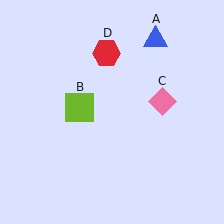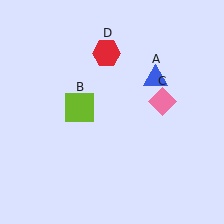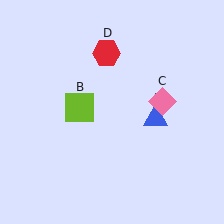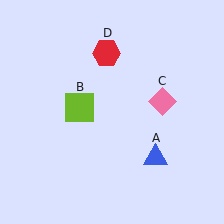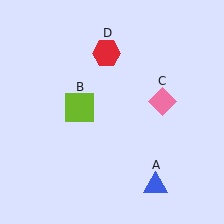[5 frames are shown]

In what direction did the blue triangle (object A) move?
The blue triangle (object A) moved down.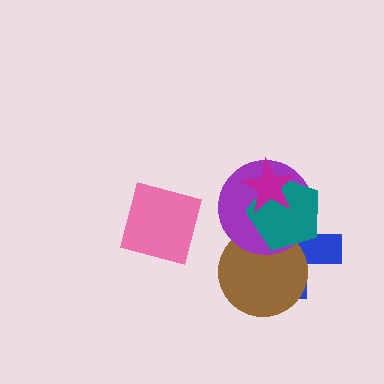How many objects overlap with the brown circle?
3 objects overlap with the brown circle.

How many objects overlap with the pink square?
0 objects overlap with the pink square.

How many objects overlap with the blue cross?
4 objects overlap with the blue cross.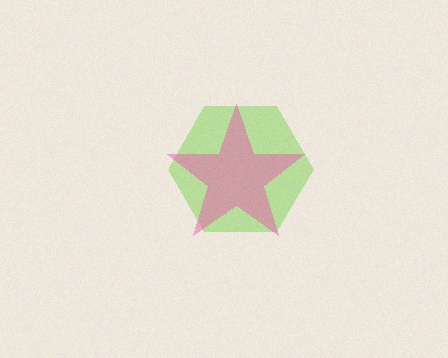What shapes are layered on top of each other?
The layered shapes are: a lime hexagon, a pink star.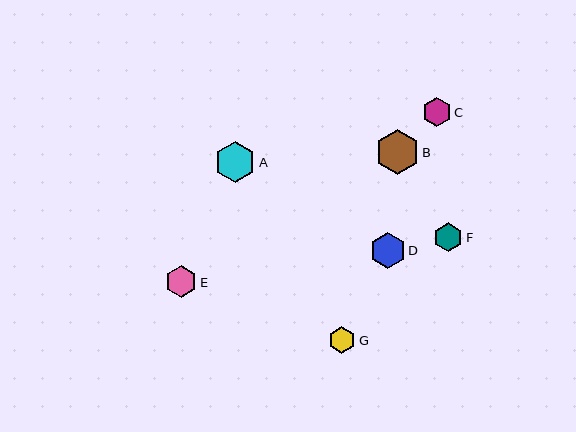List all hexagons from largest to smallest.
From largest to smallest: B, A, D, E, F, C, G.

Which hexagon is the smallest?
Hexagon G is the smallest with a size of approximately 27 pixels.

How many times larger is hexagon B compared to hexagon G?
Hexagon B is approximately 1.6 times the size of hexagon G.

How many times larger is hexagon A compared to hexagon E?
Hexagon A is approximately 1.3 times the size of hexagon E.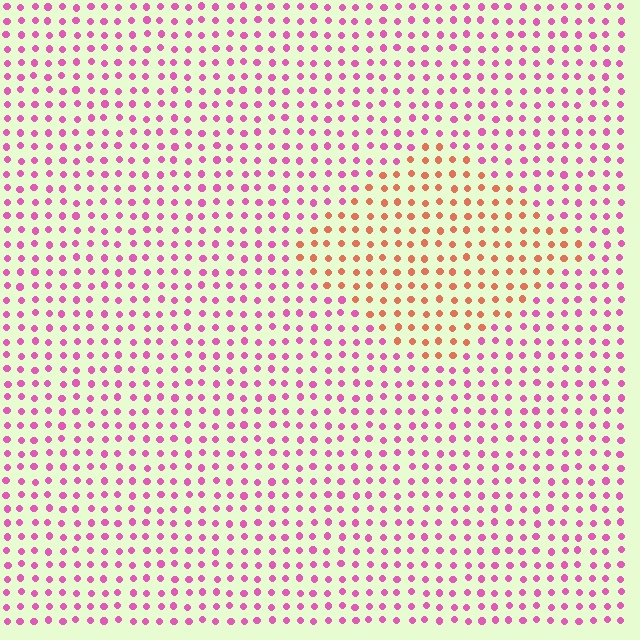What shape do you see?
I see a diamond.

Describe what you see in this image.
The image is filled with small pink elements in a uniform arrangement. A diamond-shaped region is visible where the elements are tinted to a slightly different hue, forming a subtle color boundary.